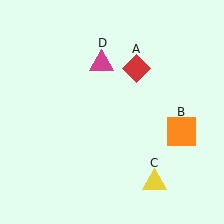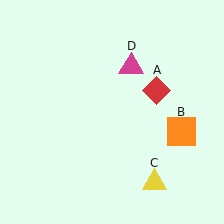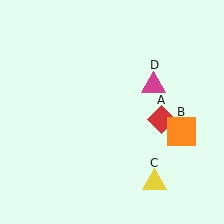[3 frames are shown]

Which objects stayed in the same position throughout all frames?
Orange square (object B) and yellow triangle (object C) remained stationary.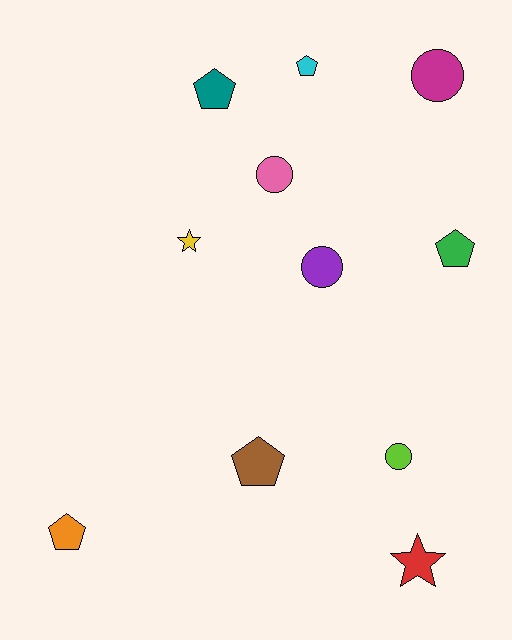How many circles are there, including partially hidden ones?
There are 4 circles.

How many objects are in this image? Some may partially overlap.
There are 11 objects.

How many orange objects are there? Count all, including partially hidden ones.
There is 1 orange object.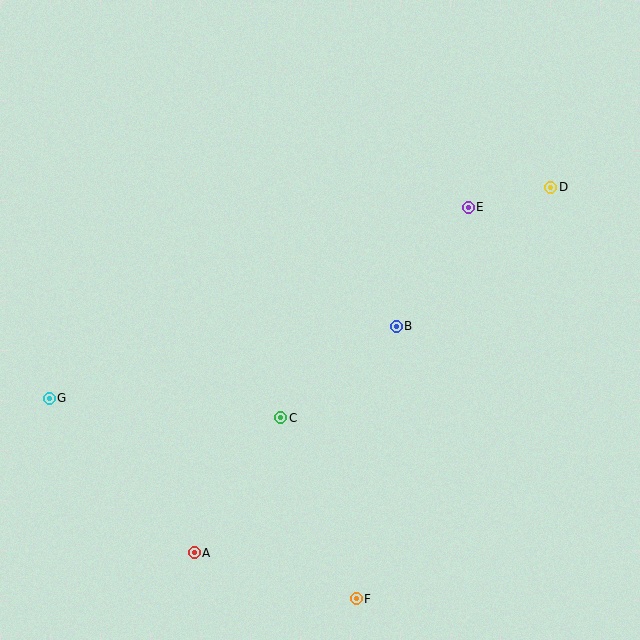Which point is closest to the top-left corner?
Point G is closest to the top-left corner.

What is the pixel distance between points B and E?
The distance between B and E is 139 pixels.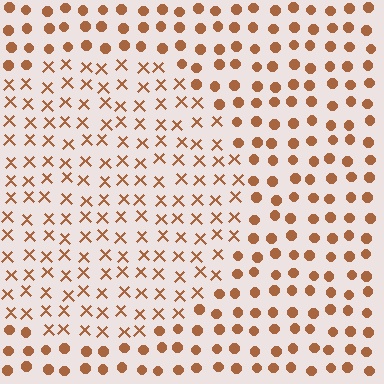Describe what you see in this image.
The image is filled with small brown elements arranged in a uniform grid. A circle-shaped region contains X marks, while the surrounding area contains circles. The boundary is defined purely by the change in element shape.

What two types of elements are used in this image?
The image uses X marks inside the circle region and circles outside it.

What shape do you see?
I see a circle.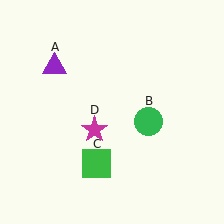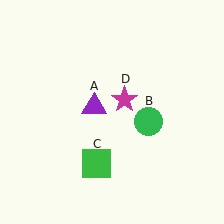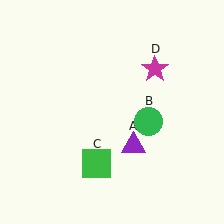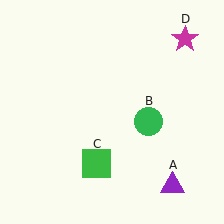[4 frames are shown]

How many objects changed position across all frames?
2 objects changed position: purple triangle (object A), magenta star (object D).